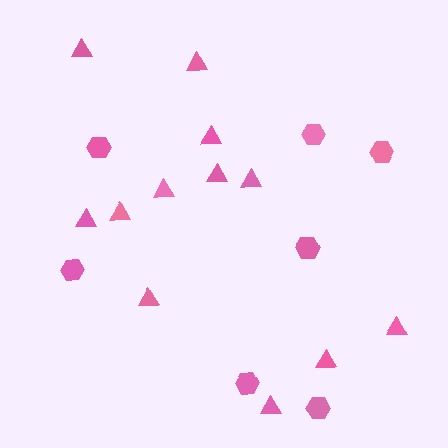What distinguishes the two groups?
There are 2 groups: one group of hexagons (7) and one group of triangles (12).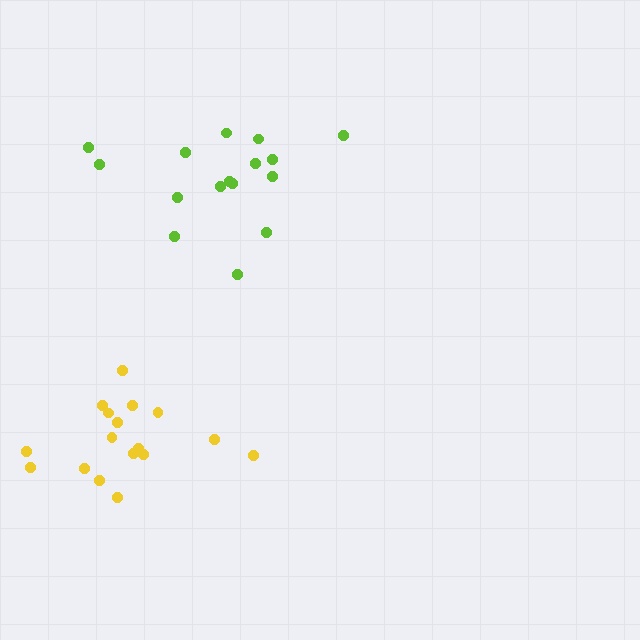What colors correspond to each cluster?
The clusters are colored: lime, yellow.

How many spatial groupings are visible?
There are 2 spatial groupings.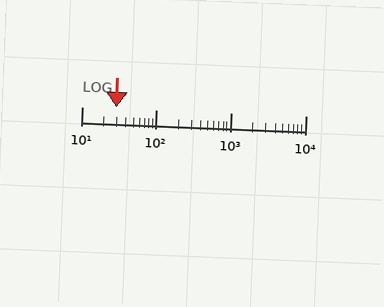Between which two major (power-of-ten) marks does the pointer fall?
The pointer is between 10 and 100.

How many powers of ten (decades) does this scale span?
The scale spans 3 decades, from 10 to 10000.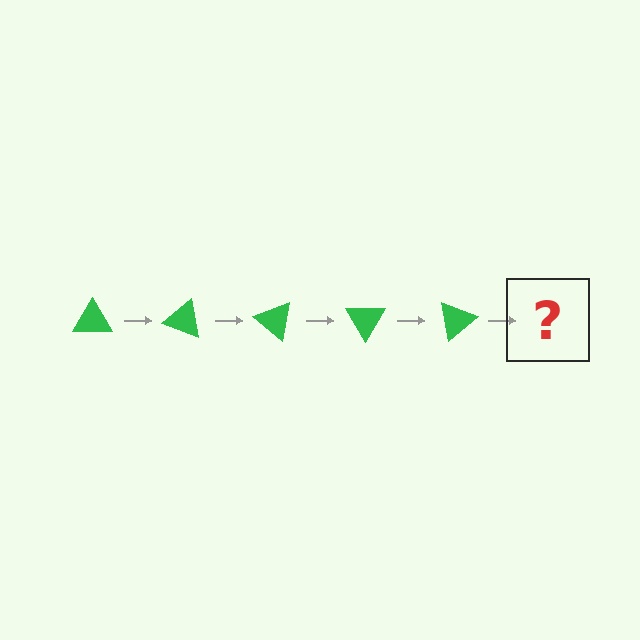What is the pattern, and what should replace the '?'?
The pattern is that the triangle rotates 20 degrees each step. The '?' should be a green triangle rotated 100 degrees.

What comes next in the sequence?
The next element should be a green triangle rotated 100 degrees.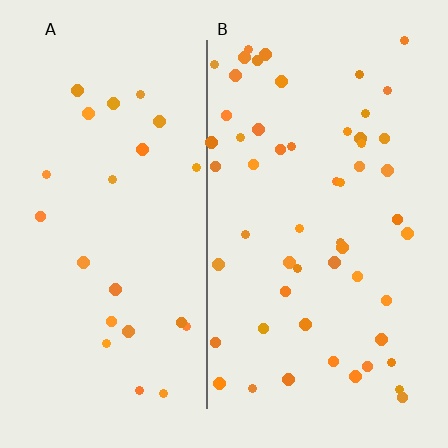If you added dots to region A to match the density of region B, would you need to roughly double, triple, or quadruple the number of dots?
Approximately double.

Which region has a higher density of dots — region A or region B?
B (the right).